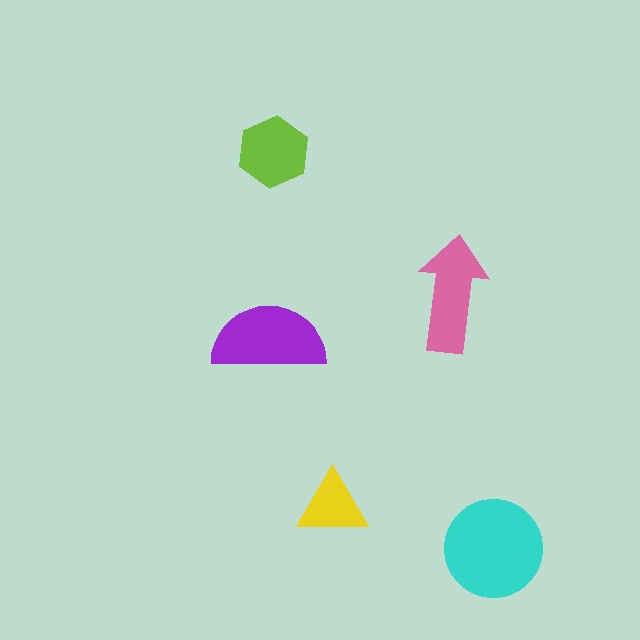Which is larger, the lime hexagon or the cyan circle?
The cyan circle.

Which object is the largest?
The cyan circle.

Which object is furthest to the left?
The purple semicircle is leftmost.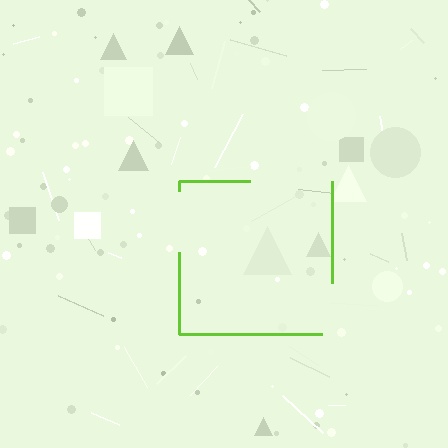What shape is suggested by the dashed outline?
The dashed outline suggests a square.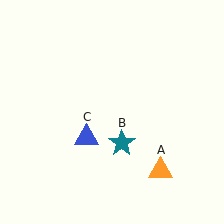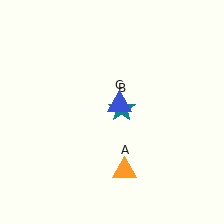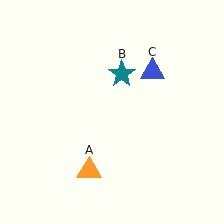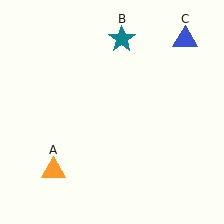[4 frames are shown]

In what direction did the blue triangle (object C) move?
The blue triangle (object C) moved up and to the right.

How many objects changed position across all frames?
3 objects changed position: orange triangle (object A), teal star (object B), blue triangle (object C).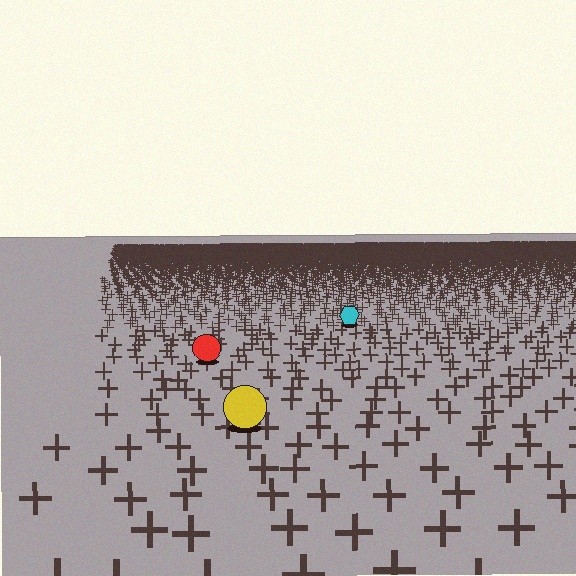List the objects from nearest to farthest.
From nearest to farthest: the yellow circle, the red circle, the cyan hexagon.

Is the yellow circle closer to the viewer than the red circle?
Yes. The yellow circle is closer — you can tell from the texture gradient: the ground texture is coarser near it.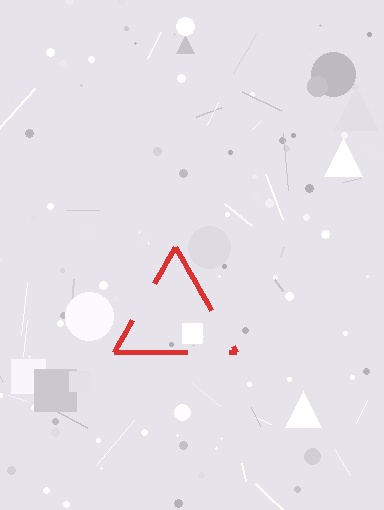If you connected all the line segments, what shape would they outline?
They would outline a triangle.